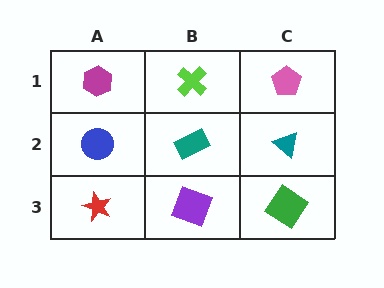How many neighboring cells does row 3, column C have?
2.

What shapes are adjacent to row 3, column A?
A blue circle (row 2, column A), a purple square (row 3, column B).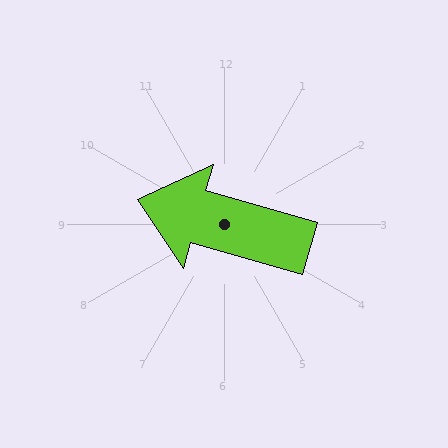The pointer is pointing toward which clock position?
Roughly 10 o'clock.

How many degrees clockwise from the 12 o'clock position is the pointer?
Approximately 286 degrees.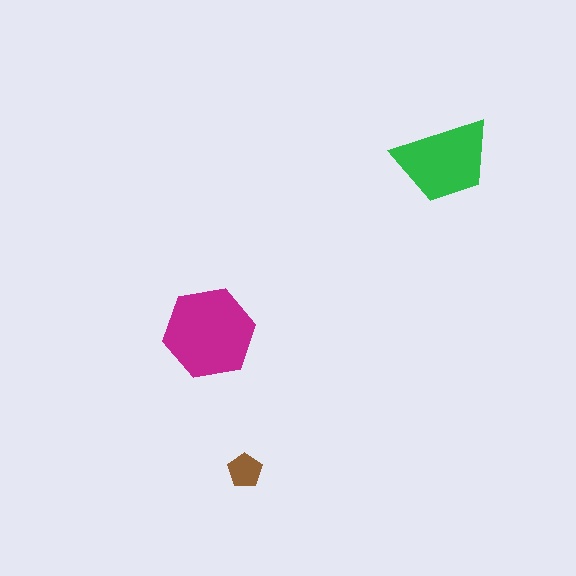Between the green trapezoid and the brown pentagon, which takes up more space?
The green trapezoid.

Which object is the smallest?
The brown pentagon.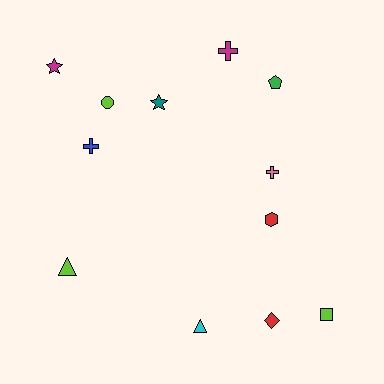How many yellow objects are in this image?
There are no yellow objects.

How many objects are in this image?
There are 12 objects.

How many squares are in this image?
There is 1 square.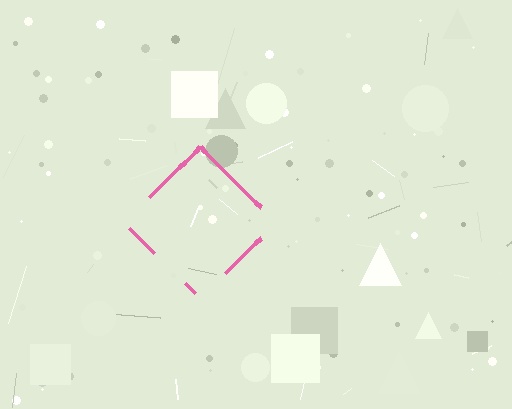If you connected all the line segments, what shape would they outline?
They would outline a diamond.